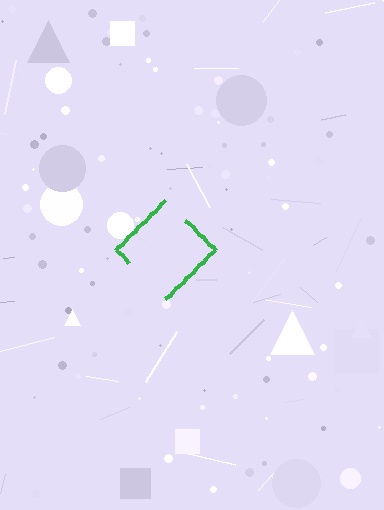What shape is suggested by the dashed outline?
The dashed outline suggests a diamond.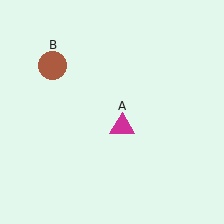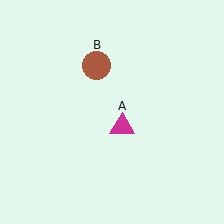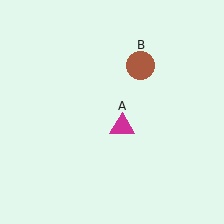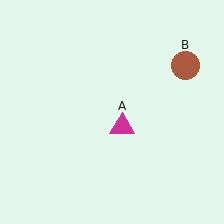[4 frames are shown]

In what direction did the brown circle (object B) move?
The brown circle (object B) moved right.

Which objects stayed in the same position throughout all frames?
Magenta triangle (object A) remained stationary.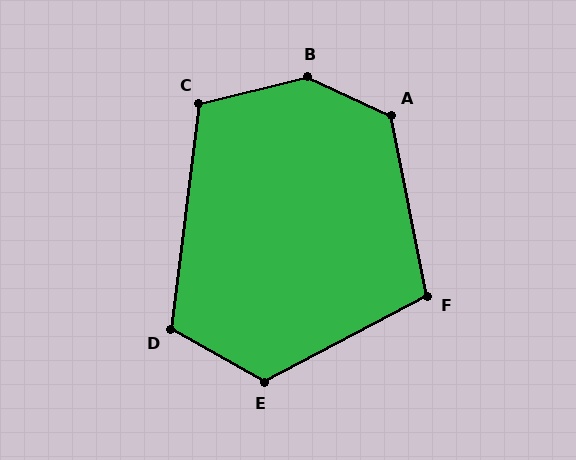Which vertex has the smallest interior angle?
F, at approximately 107 degrees.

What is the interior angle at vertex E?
Approximately 123 degrees (obtuse).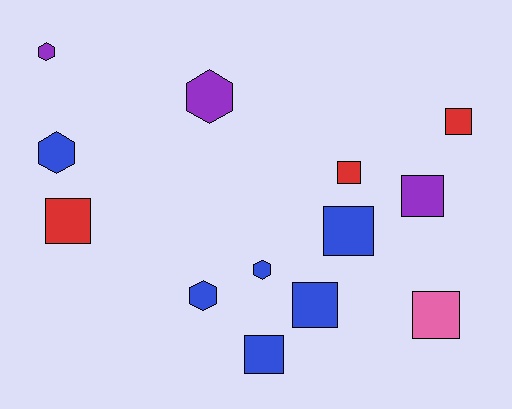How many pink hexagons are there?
There are no pink hexagons.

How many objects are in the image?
There are 13 objects.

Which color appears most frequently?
Blue, with 6 objects.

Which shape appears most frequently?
Square, with 8 objects.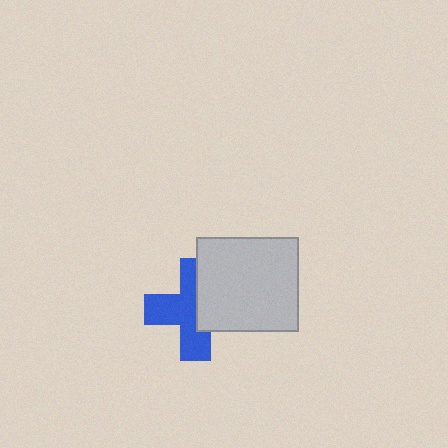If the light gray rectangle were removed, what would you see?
You would see the complete blue cross.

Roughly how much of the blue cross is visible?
About half of it is visible (roughly 59%).